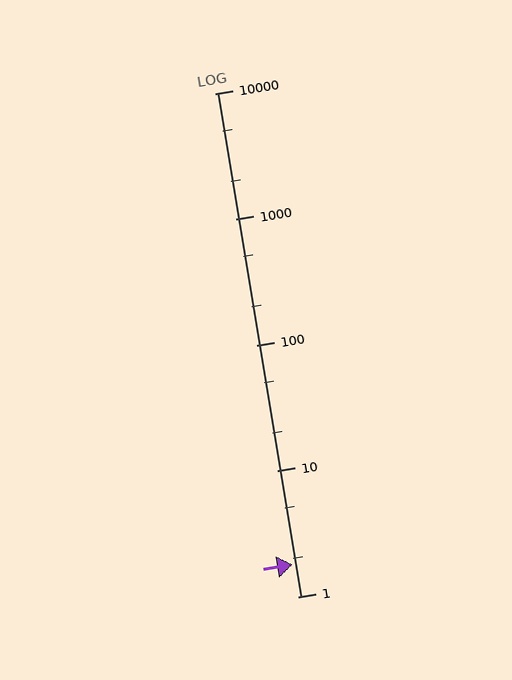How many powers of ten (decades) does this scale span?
The scale spans 4 decades, from 1 to 10000.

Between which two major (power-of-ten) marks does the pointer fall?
The pointer is between 1 and 10.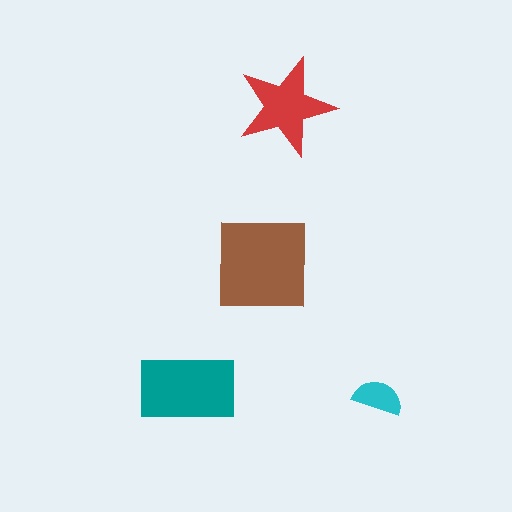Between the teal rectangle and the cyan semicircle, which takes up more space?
The teal rectangle.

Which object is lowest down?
The cyan semicircle is bottommost.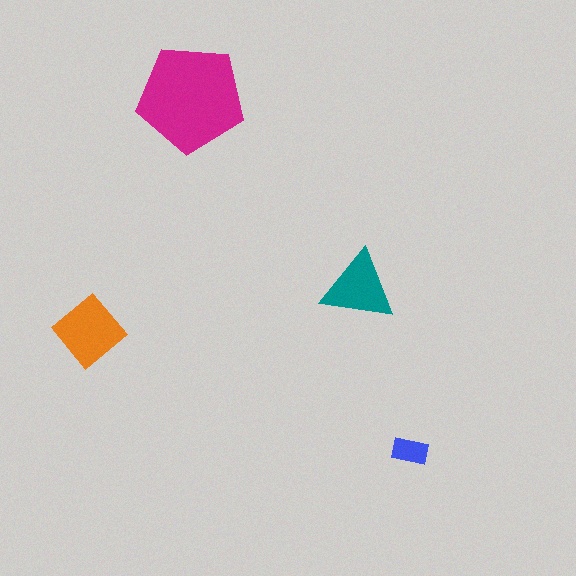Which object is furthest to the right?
The blue rectangle is rightmost.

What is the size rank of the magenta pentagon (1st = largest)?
1st.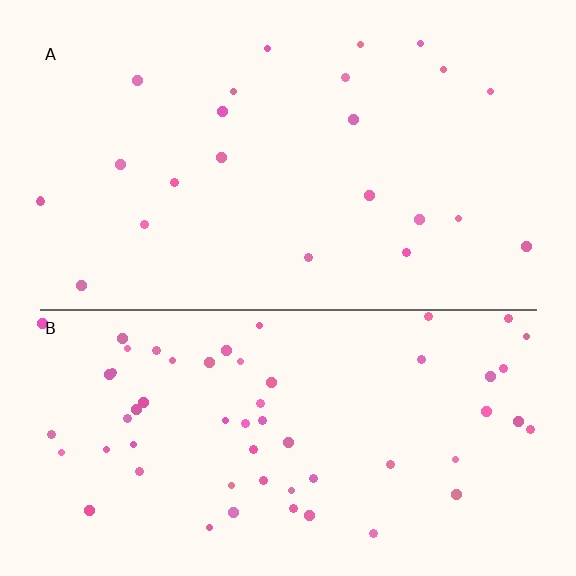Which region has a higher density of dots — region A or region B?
B (the bottom).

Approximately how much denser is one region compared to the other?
Approximately 2.5× — region B over region A.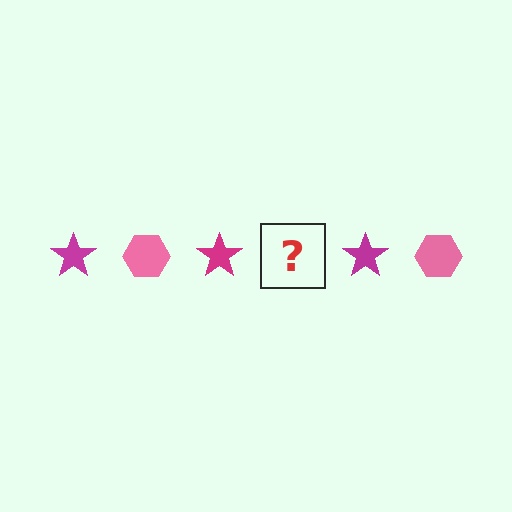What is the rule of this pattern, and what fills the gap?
The rule is that the pattern alternates between magenta star and pink hexagon. The gap should be filled with a pink hexagon.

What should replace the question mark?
The question mark should be replaced with a pink hexagon.